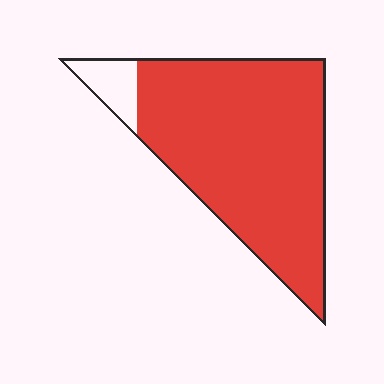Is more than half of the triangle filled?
Yes.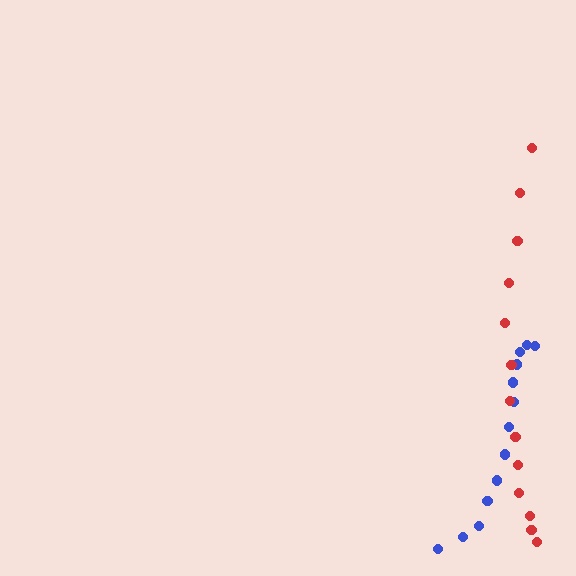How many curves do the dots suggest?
There are 2 distinct paths.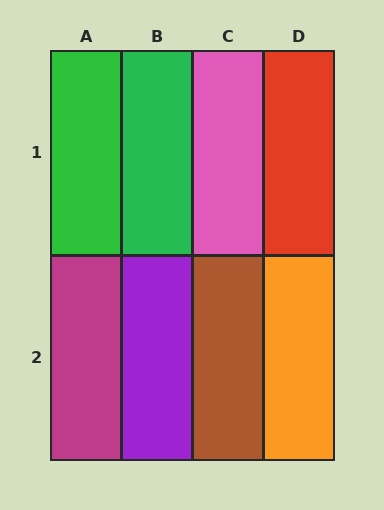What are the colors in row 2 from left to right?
Magenta, purple, brown, orange.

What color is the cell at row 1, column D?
Red.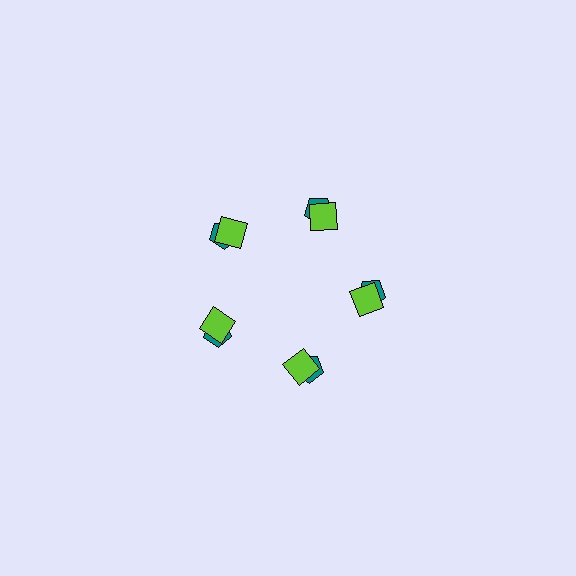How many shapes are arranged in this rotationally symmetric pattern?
There are 10 shapes, arranged in 5 groups of 2.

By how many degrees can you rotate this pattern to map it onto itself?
The pattern maps onto itself every 72 degrees of rotation.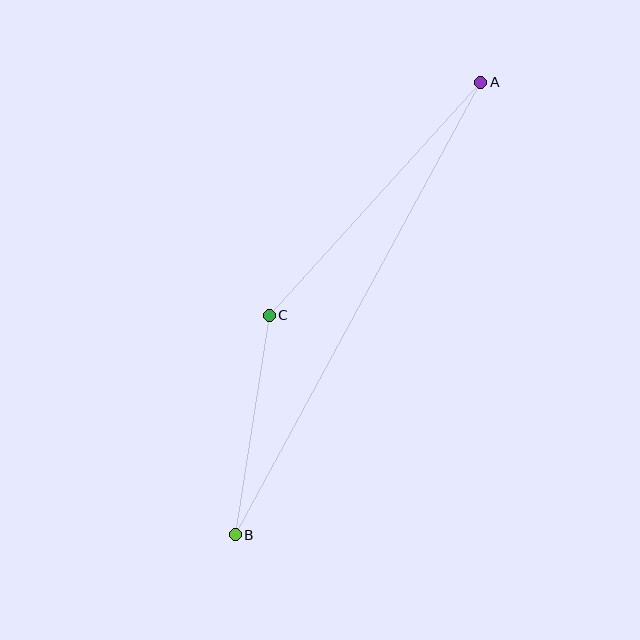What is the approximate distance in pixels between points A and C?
The distance between A and C is approximately 315 pixels.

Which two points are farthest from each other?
Points A and B are farthest from each other.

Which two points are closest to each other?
Points B and C are closest to each other.